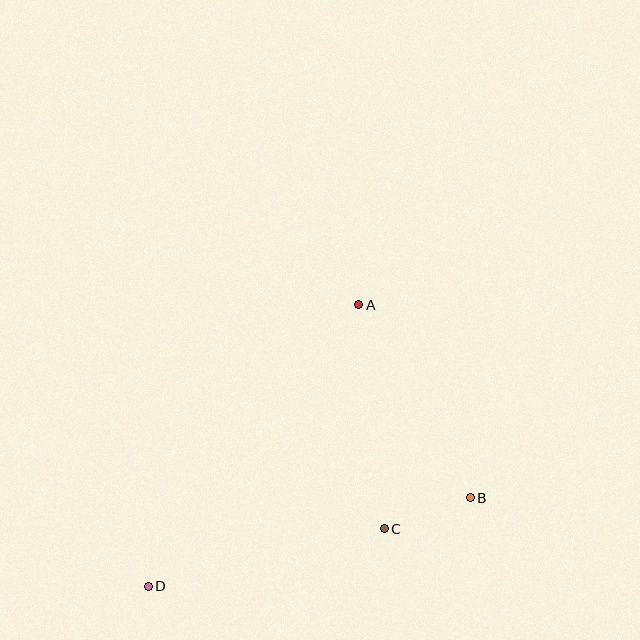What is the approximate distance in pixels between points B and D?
The distance between B and D is approximately 334 pixels.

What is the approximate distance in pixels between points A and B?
The distance between A and B is approximately 223 pixels.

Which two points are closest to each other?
Points B and C are closest to each other.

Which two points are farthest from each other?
Points A and D are farthest from each other.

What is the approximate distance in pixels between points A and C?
The distance between A and C is approximately 225 pixels.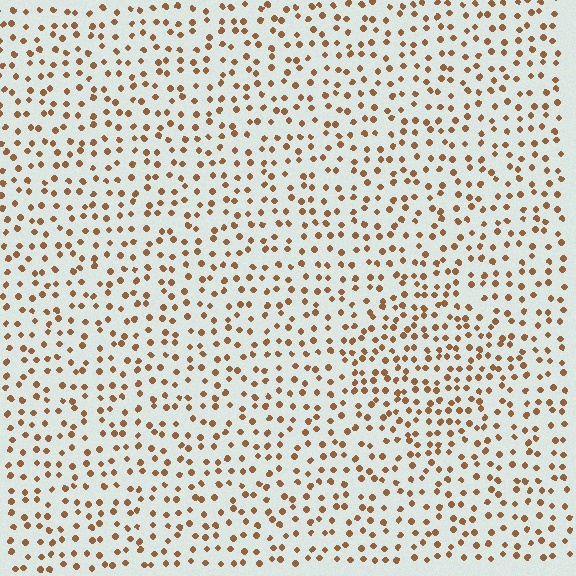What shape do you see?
I see a diamond.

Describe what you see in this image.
The image contains small brown elements arranged at two different densities. A diamond-shaped region is visible where the elements are more densely packed than the surrounding area.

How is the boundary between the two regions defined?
The boundary is defined by a change in element density (approximately 1.5x ratio). All elements are the same color, size, and shape.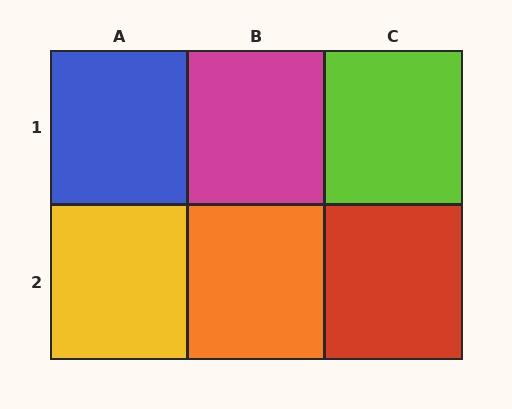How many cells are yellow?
1 cell is yellow.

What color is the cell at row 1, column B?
Magenta.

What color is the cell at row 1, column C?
Lime.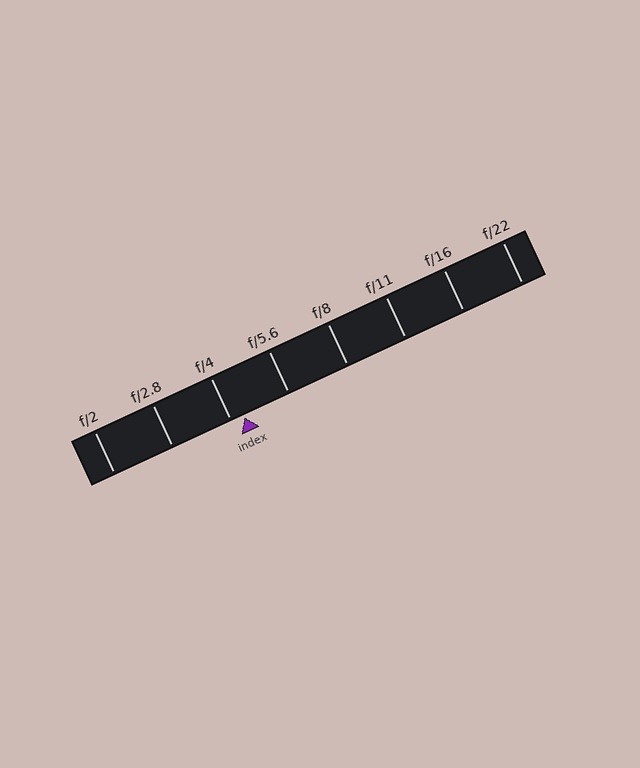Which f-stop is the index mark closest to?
The index mark is closest to f/4.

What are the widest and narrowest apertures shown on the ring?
The widest aperture shown is f/2 and the narrowest is f/22.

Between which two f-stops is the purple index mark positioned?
The index mark is between f/4 and f/5.6.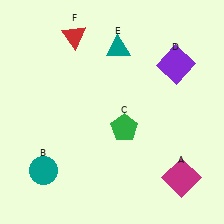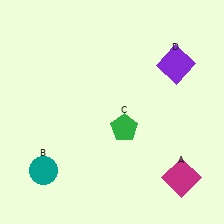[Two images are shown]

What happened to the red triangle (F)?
The red triangle (F) was removed in Image 2. It was in the top-left area of Image 1.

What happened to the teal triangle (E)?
The teal triangle (E) was removed in Image 2. It was in the top-right area of Image 1.